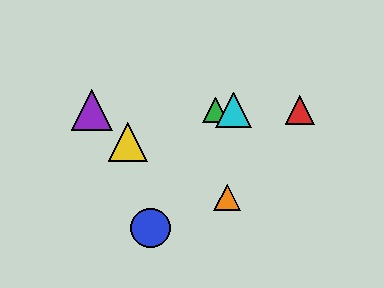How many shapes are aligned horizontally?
4 shapes (the red triangle, the green triangle, the purple triangle, the cyan triangle) are aligned horizontally.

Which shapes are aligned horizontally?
The red triangle, the green triangle, the purple triangle, the cyan triangle are aligned horizontally.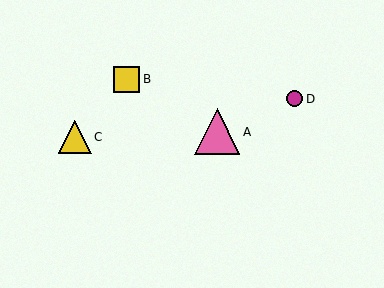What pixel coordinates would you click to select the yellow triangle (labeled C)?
Click at (75, 137) to select the yellow triangle C.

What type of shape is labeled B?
Shape B is a yellow square.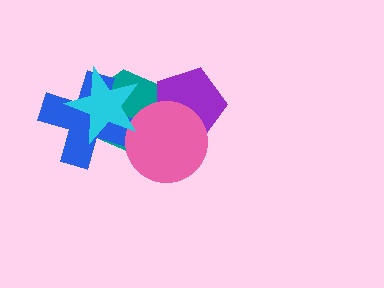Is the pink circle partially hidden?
Yes, it is partially covered by another shape.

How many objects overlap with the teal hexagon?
4 objects overlap with the teal hexagon.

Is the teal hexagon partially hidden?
Yes, it is partially covered by another shape.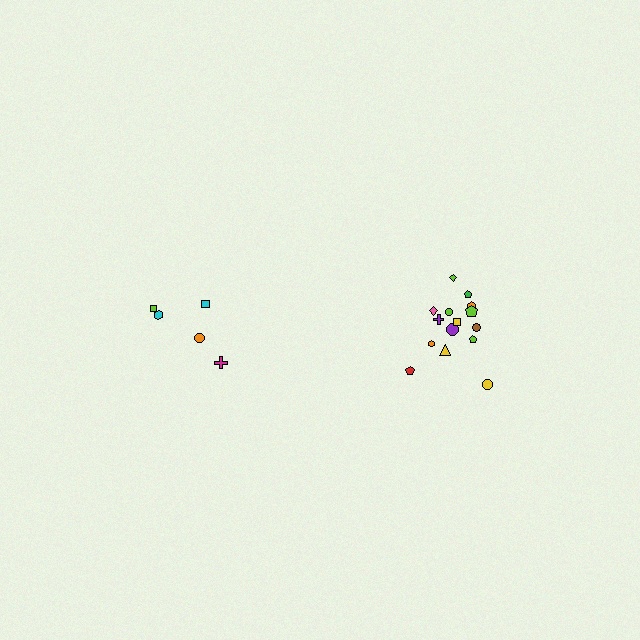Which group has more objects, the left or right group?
The right group.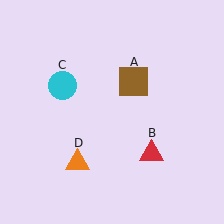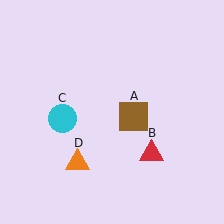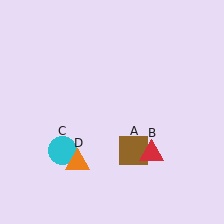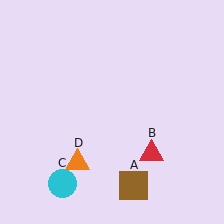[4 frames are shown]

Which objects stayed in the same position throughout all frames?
Red triangle (object B) and orange triangle (object D) remained stationary.